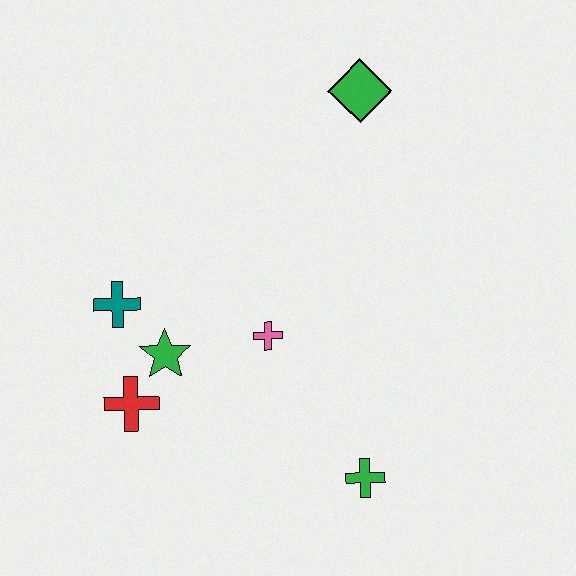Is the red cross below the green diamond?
Yes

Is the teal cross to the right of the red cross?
No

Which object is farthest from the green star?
The green diamond is farthest from the green star.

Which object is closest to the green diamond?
The pink cross is closest to the green diamond.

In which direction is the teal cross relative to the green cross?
The teal cross is to the left of the green cross.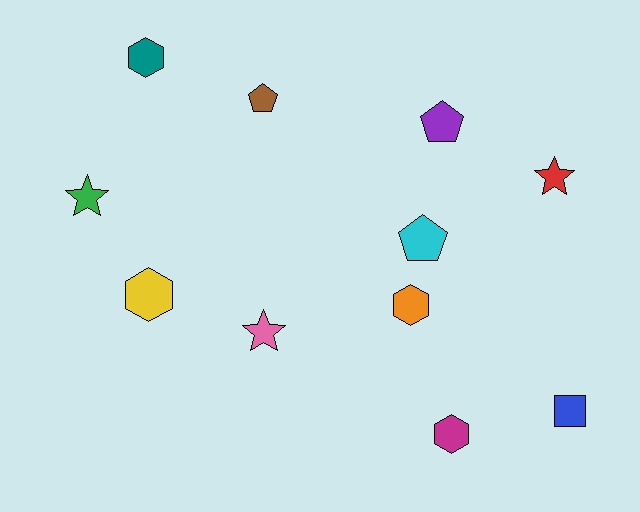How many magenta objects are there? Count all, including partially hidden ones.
There is 1 magenta object.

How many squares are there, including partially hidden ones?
There is 1 square.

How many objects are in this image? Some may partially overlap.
There are 11 objects.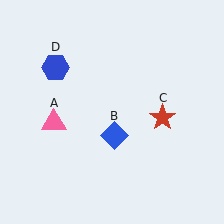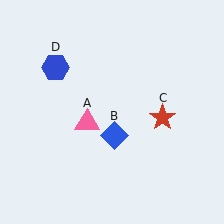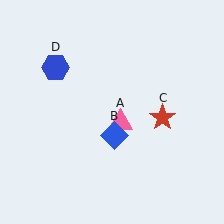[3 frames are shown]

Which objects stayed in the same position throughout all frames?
Blue diamond (object B) and red star (object C) and blue hexagon (object D) remained stationary.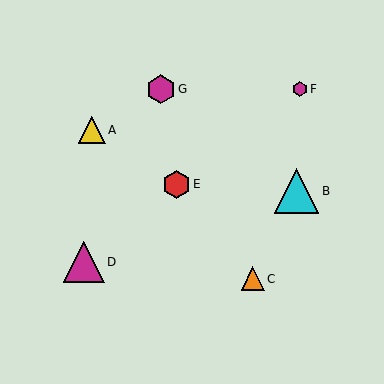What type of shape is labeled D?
Shape D is a magenta triangle.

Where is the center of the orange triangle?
The center of the orange triangle is at (253, 279).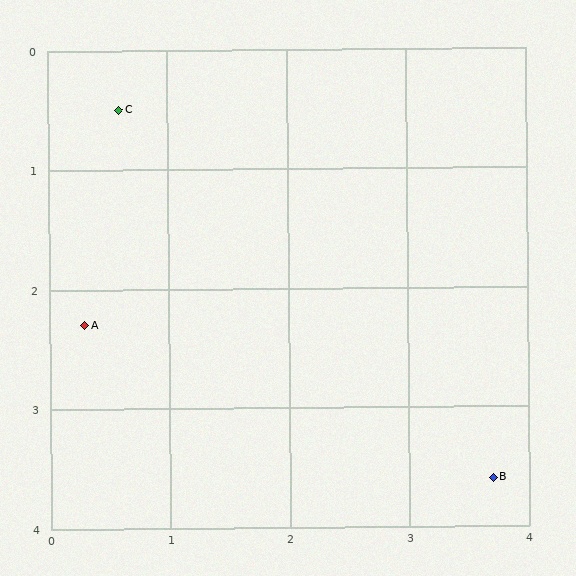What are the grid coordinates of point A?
Point A is at approximately (0.3, 2.3).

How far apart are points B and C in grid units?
Points B and C are about 4.4 grid units apart.